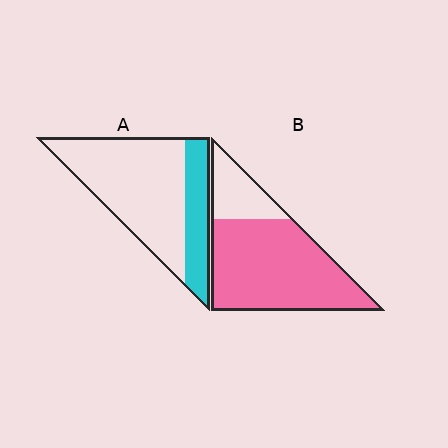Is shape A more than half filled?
No.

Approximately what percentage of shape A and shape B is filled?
A is approximately 25% and B is approximately 80%.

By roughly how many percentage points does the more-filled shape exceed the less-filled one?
By roughly 50 percentage points (B over A).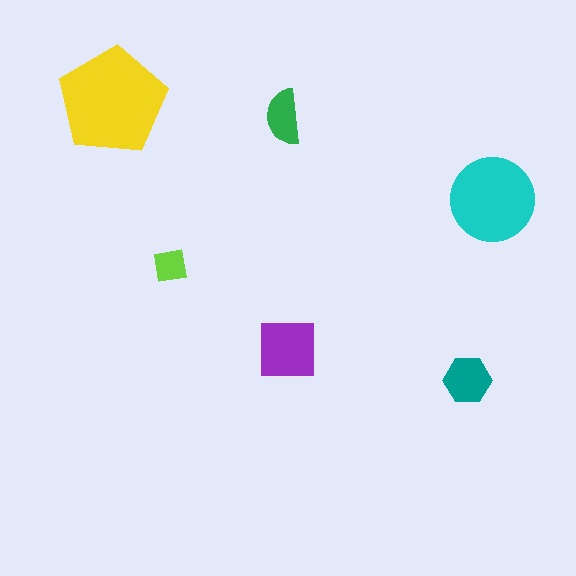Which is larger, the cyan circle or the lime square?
The cyan circle.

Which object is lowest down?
The teal hexagon is bottommost.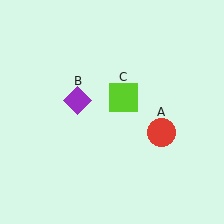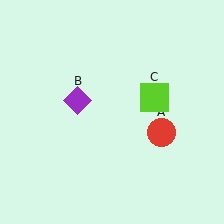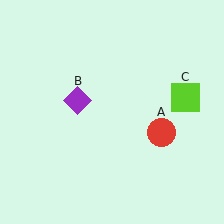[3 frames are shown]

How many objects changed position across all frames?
1 object changed position: lime square (object C).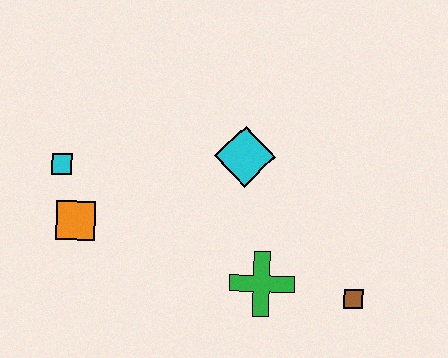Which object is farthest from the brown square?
The cyan square is farthest from the brown square.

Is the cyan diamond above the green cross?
Yes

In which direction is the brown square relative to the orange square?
The brown square is to the right of the orange square.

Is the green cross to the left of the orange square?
No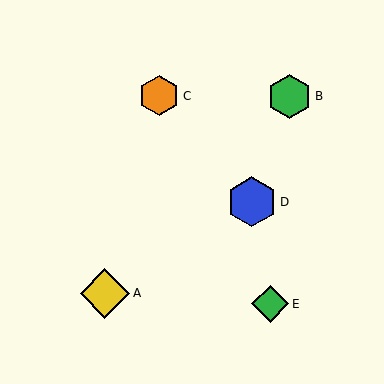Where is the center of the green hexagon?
The center of the green hexagon is at (289, 96).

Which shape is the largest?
The blue hexagon (labeled D) is the largest.